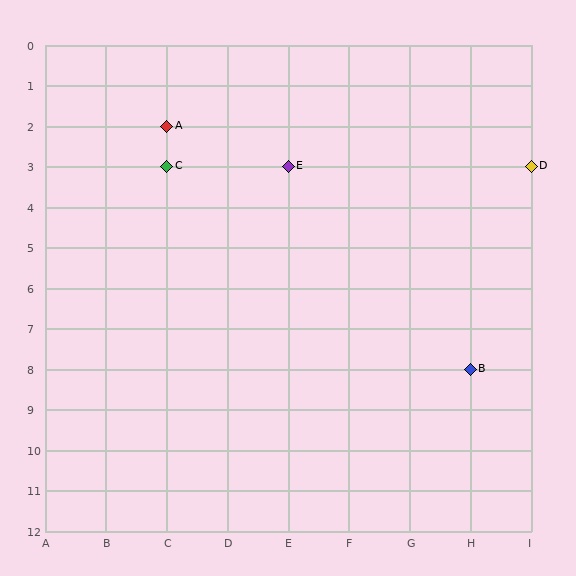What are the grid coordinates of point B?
Point B is at grid coordinates (H, 8).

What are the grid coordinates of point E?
Point E is at grid coordinates (E, 3).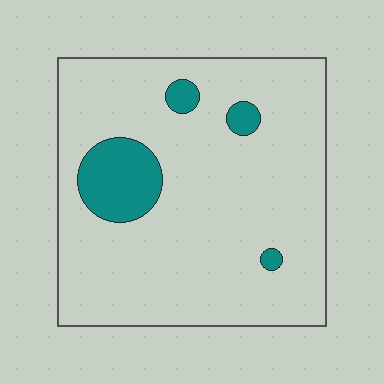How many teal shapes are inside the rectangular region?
4.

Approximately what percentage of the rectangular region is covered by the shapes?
Approximately 10%.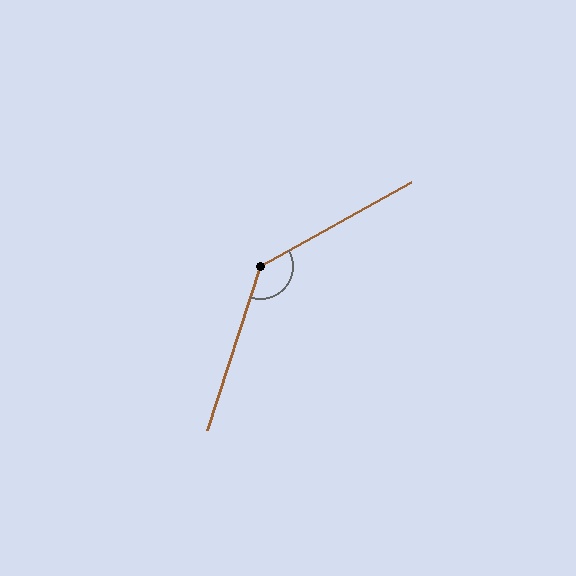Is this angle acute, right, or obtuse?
It is obtuse.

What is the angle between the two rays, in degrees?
Approximately 137 degrees.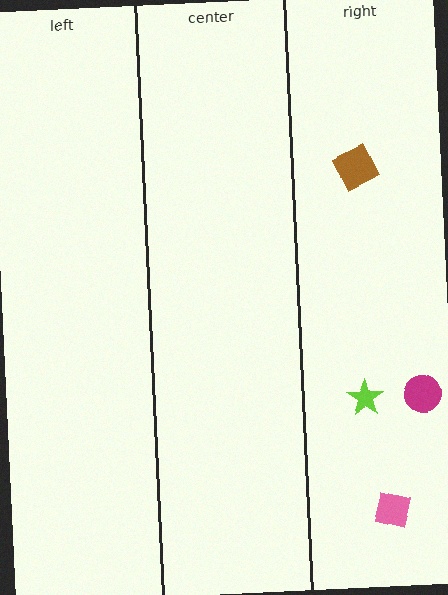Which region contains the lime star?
The right region.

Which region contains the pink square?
The right region.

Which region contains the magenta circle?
The right region.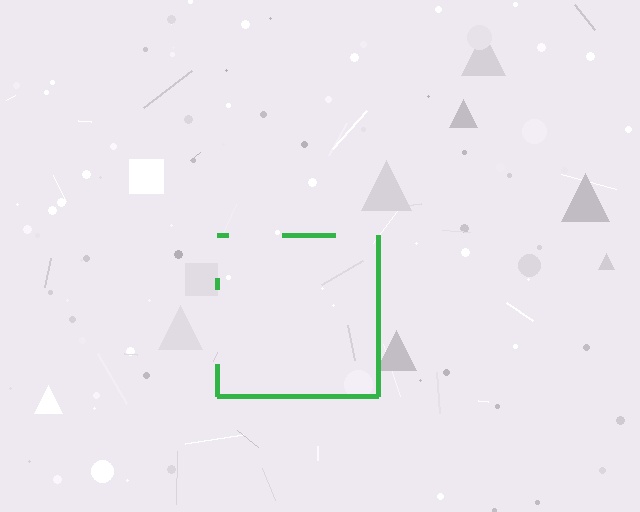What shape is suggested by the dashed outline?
The dashed outline suggests a square.